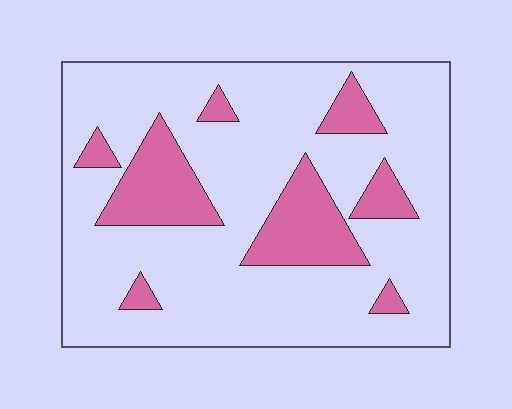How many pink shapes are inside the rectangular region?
8.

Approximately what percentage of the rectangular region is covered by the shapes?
Approximately 20%.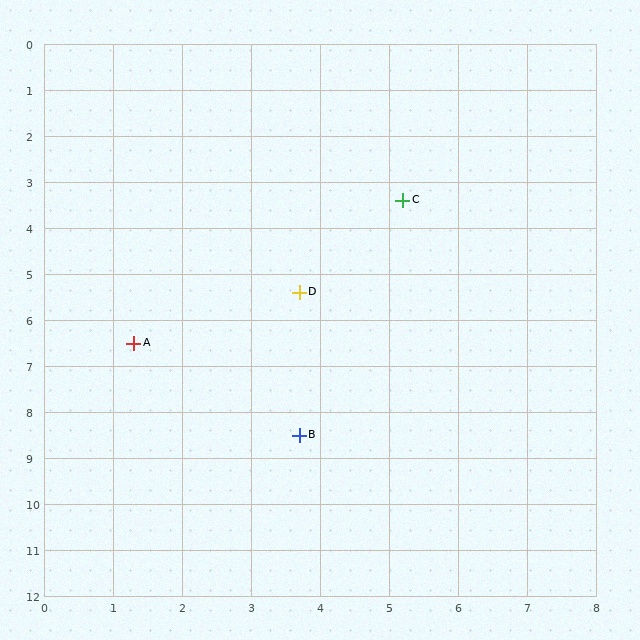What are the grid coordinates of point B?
Point B is at approximately (3.7, 8.5).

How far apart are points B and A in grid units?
Points B and A are about 3.1 grid units apart.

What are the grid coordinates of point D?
Point D is at approximately (3.7, 5.4).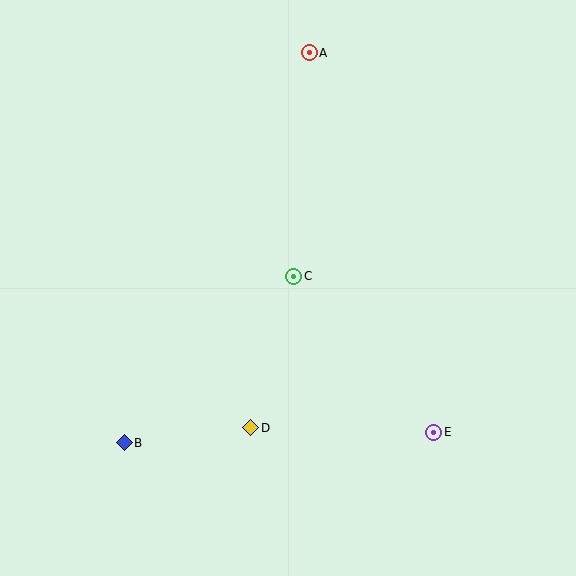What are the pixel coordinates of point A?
Point A is at (309, 53).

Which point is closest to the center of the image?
Point C at (293, 276) is closest to the center.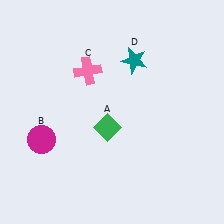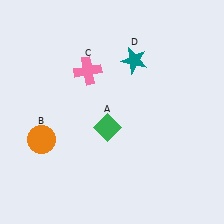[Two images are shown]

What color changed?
The circle (B) changed from magenta in Image 1 to orange in Image 2.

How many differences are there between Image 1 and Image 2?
There is 1 difference between the two images.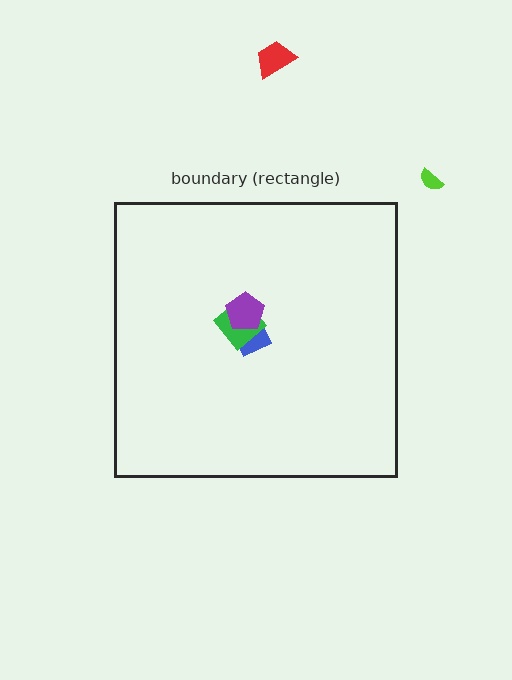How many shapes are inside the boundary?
3 inside, 2 outside.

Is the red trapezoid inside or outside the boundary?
Outside.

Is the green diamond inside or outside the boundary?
Inside.